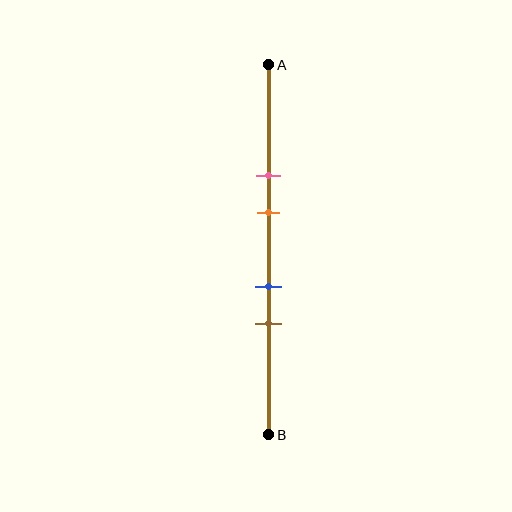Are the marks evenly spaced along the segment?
No, the marks are not evenly spaced.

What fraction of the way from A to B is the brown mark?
The brown mark is approximately 70% (0.7) of the way from A to B.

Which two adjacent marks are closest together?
The blue and brown marks are the closest adjacent pair.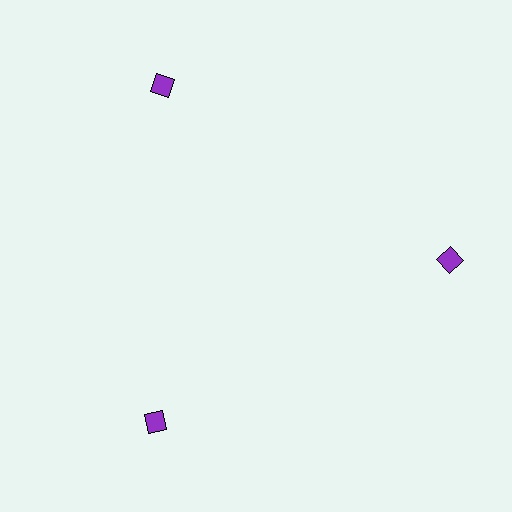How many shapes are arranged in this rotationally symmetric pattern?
There are 3 shapes, arranged in 3 groups of 1.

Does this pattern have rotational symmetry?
Yes, this pattern has 3-fold rotational symmetry. It looks the same after rotating 120 degrees around the center.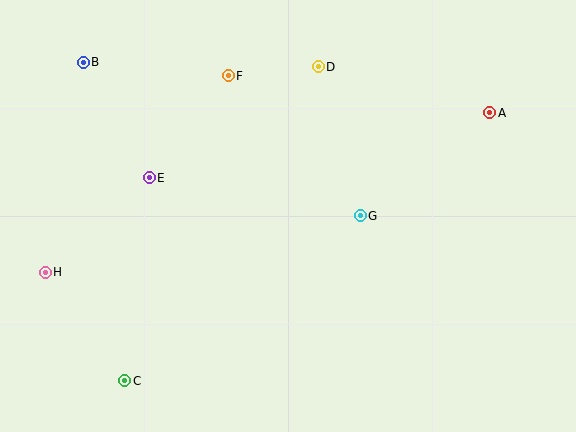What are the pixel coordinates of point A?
Point A is at (490, 113).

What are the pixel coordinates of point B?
Point B is at (83, 62).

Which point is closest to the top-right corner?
Point A is closest to the top-right corner.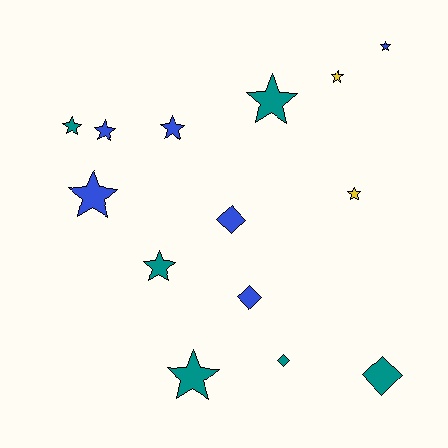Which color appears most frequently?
Blue, with 6 objects.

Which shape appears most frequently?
Star, with 10 objects.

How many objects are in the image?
There are 14 objects.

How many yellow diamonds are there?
There are no yellow diamonds.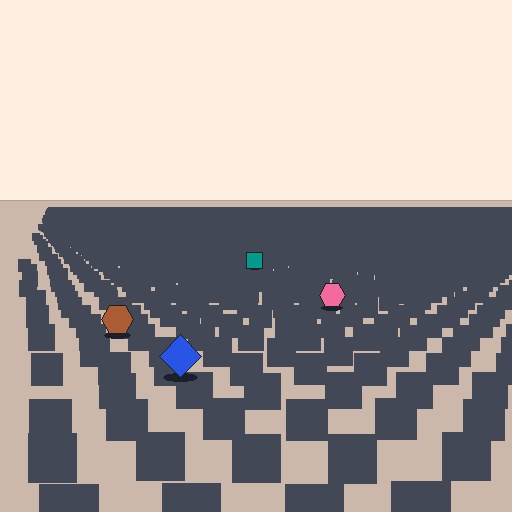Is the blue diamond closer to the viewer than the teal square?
Yes. The blue diamond is closer — you can tell from the texture gradient: the ground texture is coarser near it.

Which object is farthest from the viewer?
The teal square is farthest from the viewer. It appears smaller and the ground texture around it is denser.